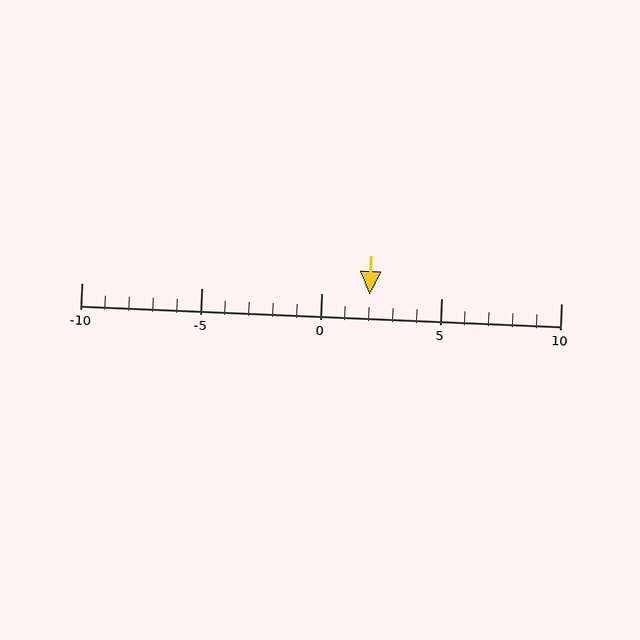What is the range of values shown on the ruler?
The ruler shows values from -10 to 10.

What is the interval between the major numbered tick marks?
The major tick marks are spaced 5 units apart.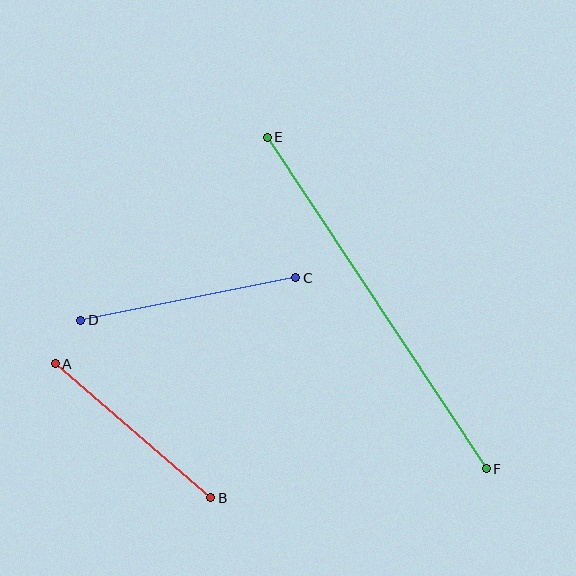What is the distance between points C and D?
The distance is approximately 219 pixels.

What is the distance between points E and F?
The distance is approximately 398 pixels.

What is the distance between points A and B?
The distance is approximately 205 pixels.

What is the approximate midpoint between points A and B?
The midpoint is at approximately (133, 431) pixels.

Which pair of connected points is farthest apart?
Points E and F are farthest apart.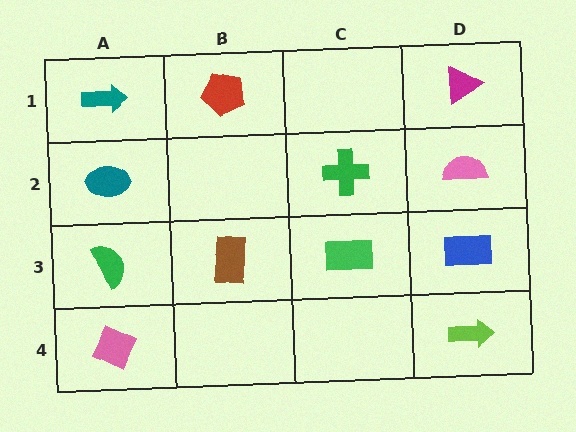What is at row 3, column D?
A blue rectangle.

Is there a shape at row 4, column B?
No, that cell is empty.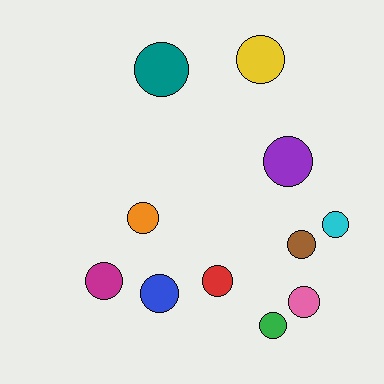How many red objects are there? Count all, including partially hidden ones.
There is 1 red object.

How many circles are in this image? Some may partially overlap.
There are 11 circles.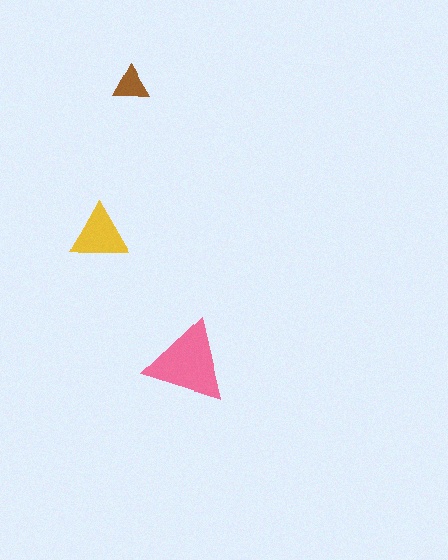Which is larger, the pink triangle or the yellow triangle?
The pink one.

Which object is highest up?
The brown triangle is topmost.